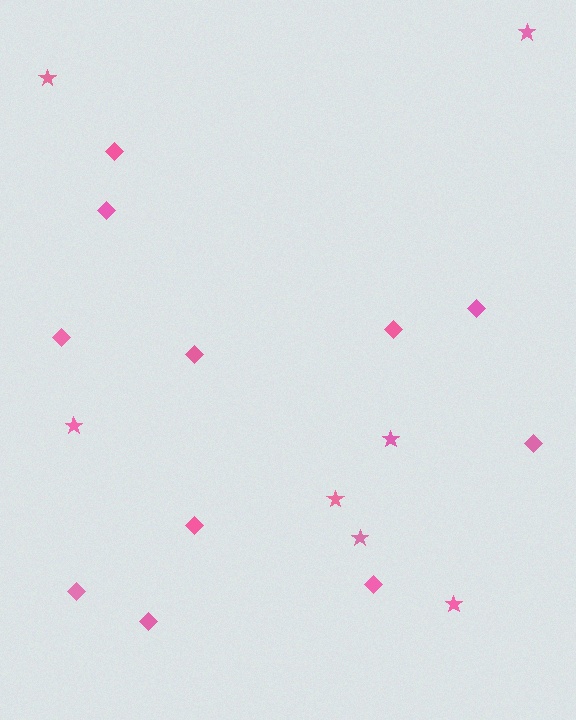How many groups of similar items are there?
There are 2 groups: one group of stars (7) and one group of diamonds (11).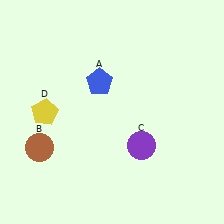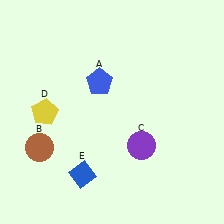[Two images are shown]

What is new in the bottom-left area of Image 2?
A blue diamond (E) was added in the bottom-left area of Image 2.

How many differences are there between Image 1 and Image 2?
There is 1 difference between the two images.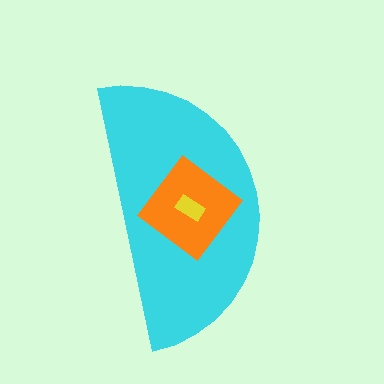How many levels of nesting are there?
3.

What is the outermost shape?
The cyan semicircle.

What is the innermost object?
The yellow rectangle.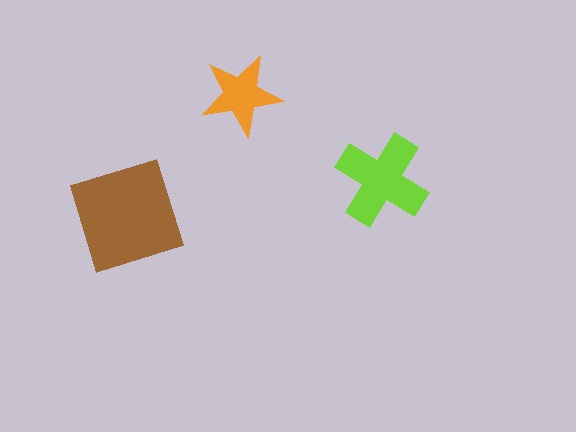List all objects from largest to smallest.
The brown diamond, the lime cross, the orange star.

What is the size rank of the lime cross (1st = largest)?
2nd.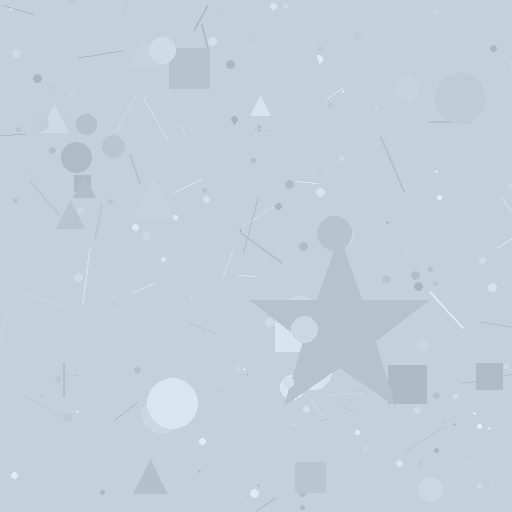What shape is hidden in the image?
A star is hidden in the image.